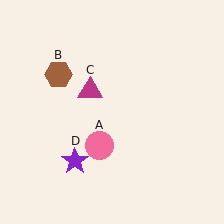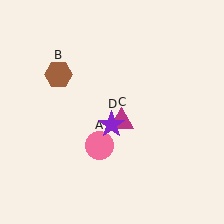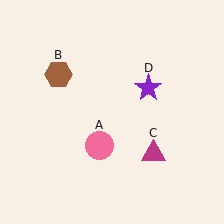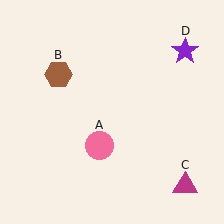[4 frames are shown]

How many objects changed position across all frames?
2 objects changed position: magenta triangle (object C), purple star (object D).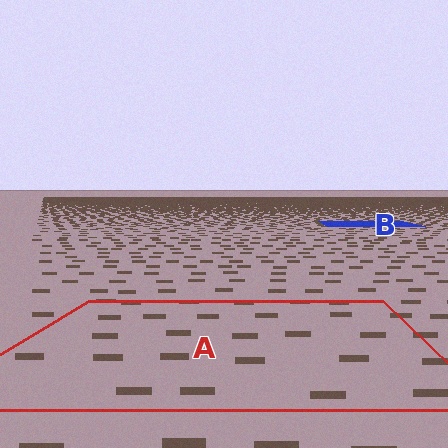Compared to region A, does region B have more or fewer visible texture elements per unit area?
Region B has more texture elements per unit area — they are packed more densely because it is farther away.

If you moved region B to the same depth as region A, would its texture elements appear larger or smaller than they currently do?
They would appear larger. At a closer depth, the same texture elements are projected at a bigger on-screen size.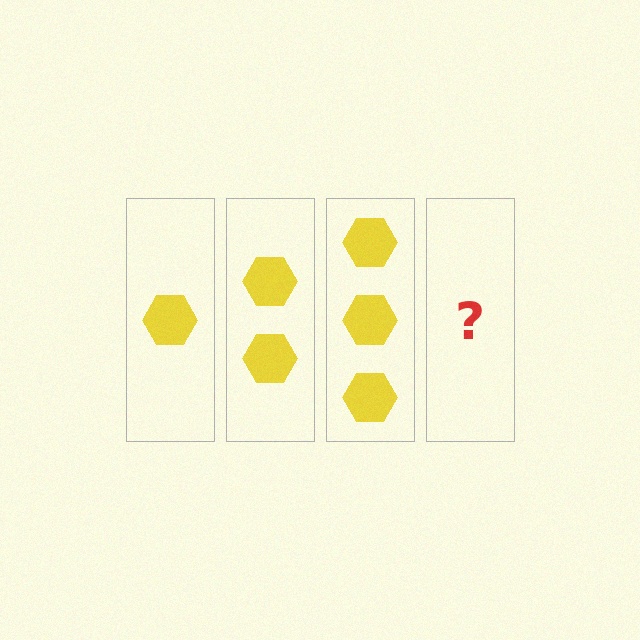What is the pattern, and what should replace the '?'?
The pattern is that each step adds one more hexagon. The '?' should be 4 hexagons.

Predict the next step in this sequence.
The next step is 4 hexagons.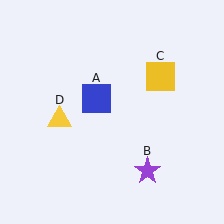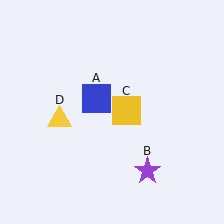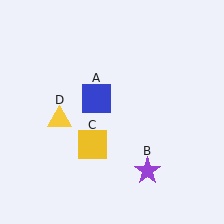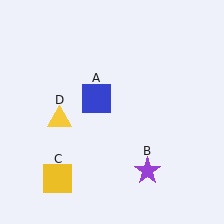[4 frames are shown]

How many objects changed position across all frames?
1 object changed position: yellow square (object C).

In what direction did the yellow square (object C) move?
The yellow square (object C) moved down and to the left.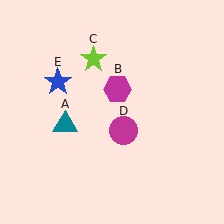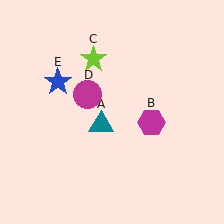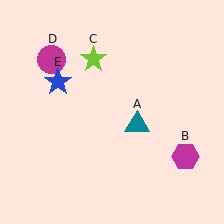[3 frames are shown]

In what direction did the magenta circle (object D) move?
The magenta circle (object D) moved up and to the left.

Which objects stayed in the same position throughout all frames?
Lime star (object C) and blue star (object E) remained stationary.